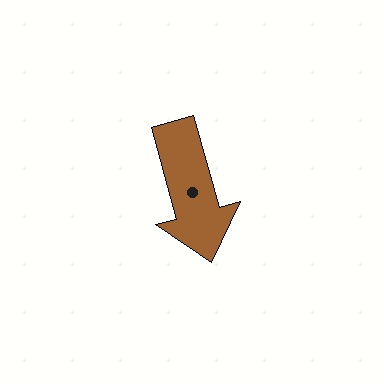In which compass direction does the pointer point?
South.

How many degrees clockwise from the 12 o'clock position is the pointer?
Approximately 164 degrees.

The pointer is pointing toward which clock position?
Roughly 5 o'clock.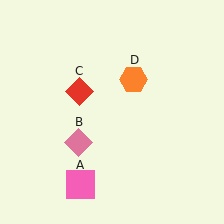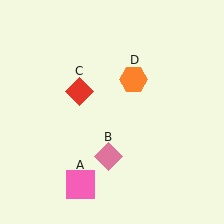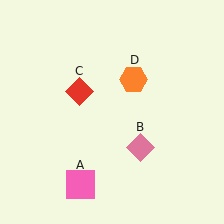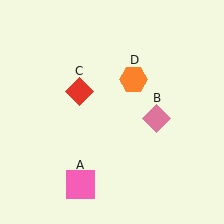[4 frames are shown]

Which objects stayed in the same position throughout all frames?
Pink square (object A) and red diamond (object C) and orange hexagon (object D) remained stationary.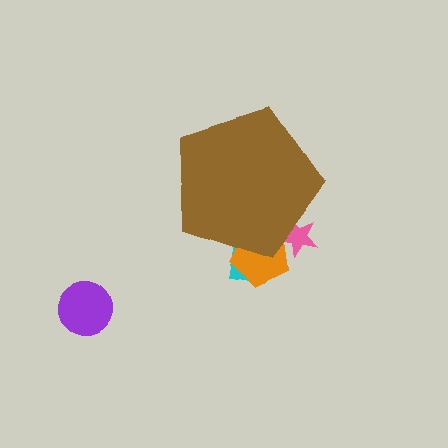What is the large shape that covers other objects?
A brown pentagon.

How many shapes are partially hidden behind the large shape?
3 shapes are partially hidden.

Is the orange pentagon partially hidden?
Yes, the orange pentagon is partially hidden behind the brown pentagon.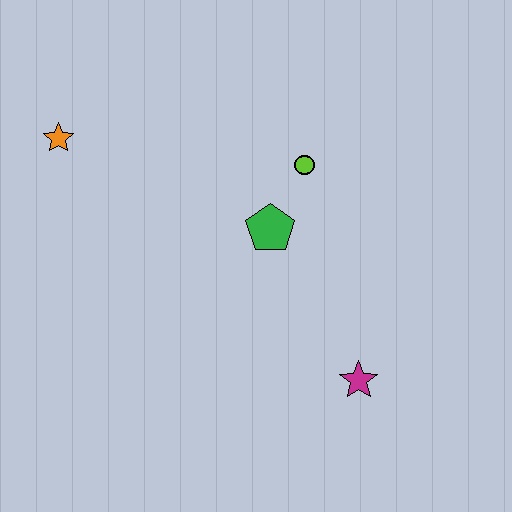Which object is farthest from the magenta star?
The orange star is farthest from the magenta star.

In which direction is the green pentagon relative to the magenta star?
The green pentagon is above the magenta star.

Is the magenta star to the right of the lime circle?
Yes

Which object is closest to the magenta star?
The green pentagon is closest to the magenta star.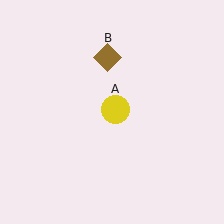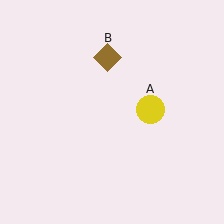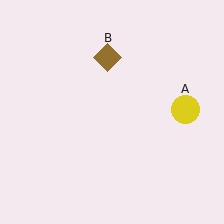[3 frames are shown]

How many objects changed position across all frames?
1 object changed position: yellow circle (object A).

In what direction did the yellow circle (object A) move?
The yellow circle (object A) moved right.